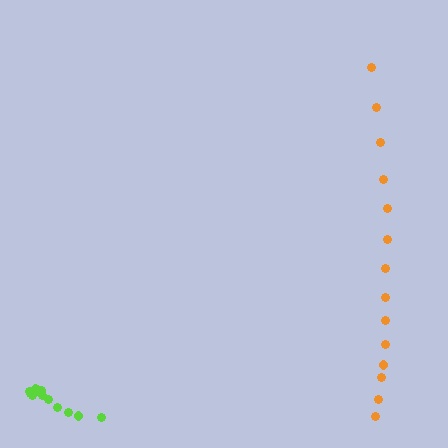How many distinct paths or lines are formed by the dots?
There are 2 distinct paths.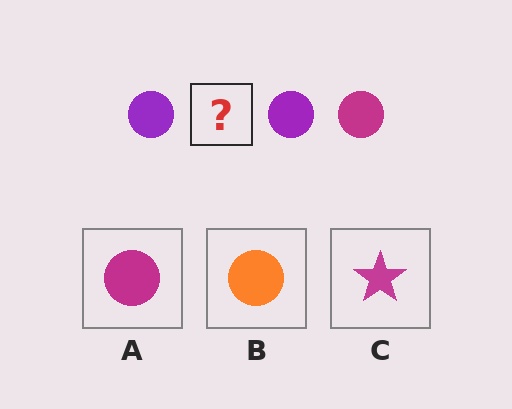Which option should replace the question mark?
Option A.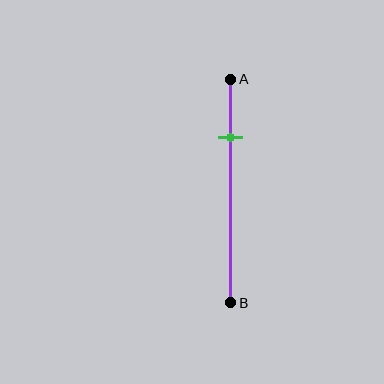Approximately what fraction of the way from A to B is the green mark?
The green mark is approximately 25% of the way from A to B.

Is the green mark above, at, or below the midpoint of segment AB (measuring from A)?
The green mark is above the midpoint of segment AB.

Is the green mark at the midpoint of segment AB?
No, the mark is at about 25% from A, not at the 50% midpoint.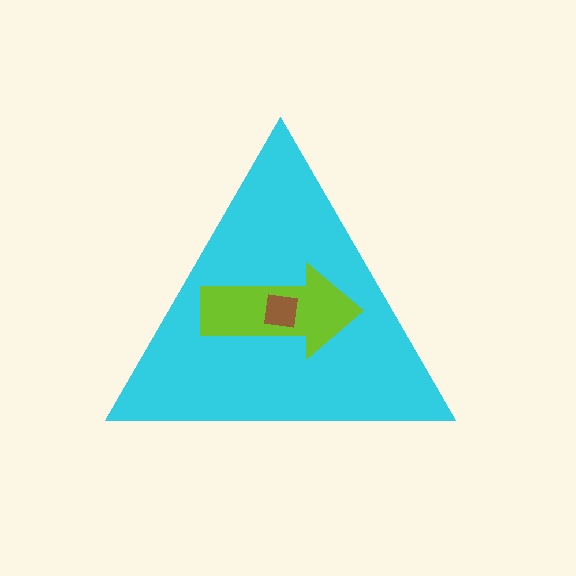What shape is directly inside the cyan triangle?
The lime arrow.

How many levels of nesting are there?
3.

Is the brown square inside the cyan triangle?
Yes.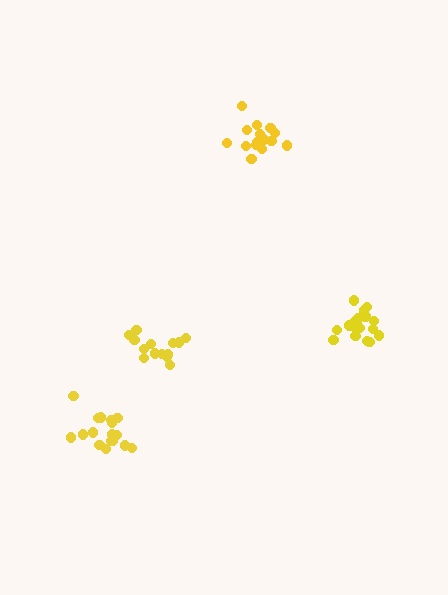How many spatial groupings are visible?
There are 4 spatial groupings.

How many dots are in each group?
Group 1: 20 dots, Group 2: 17 dots, Group 3: 18 dots, Group 4: 15 dots (70 total).